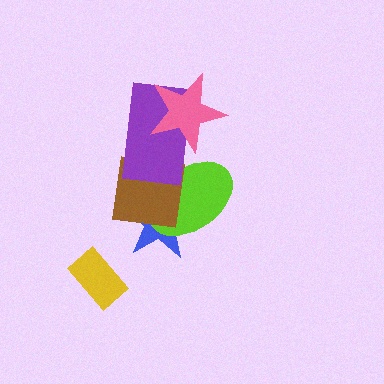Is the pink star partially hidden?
No, no other shape covers it.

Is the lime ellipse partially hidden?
Yes, it is partially covered by another shape.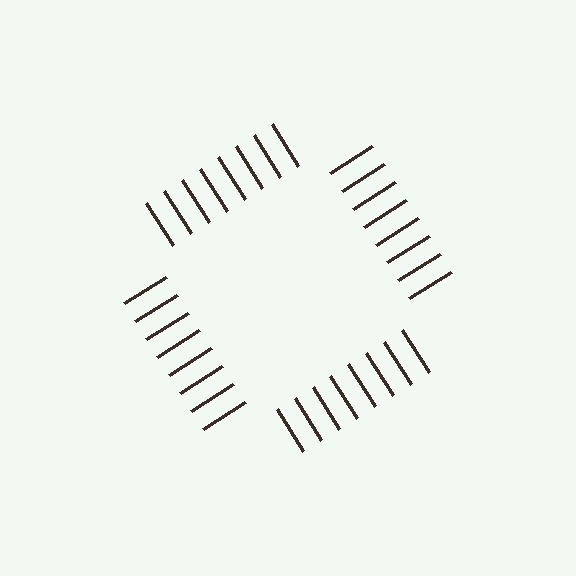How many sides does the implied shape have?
4 sides — the line-ends trace a square.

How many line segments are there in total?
32 — 8 along each of the 4 edges.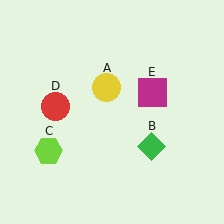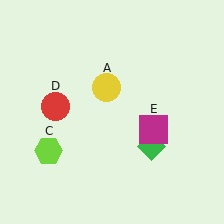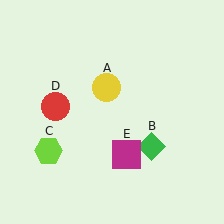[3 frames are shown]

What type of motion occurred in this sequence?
The magenta square (object E) rotated clockwise around the center of the scene.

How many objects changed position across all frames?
1 object changed position: magenta square (object E).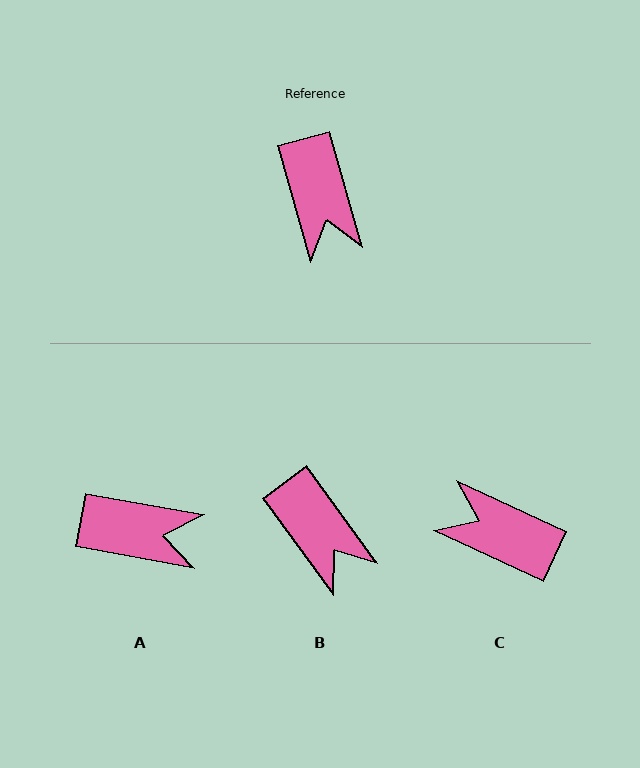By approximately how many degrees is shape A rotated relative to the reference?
Approximately 64 degrees counter-clockwise.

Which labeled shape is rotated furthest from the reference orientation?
C, about 130 degrees away.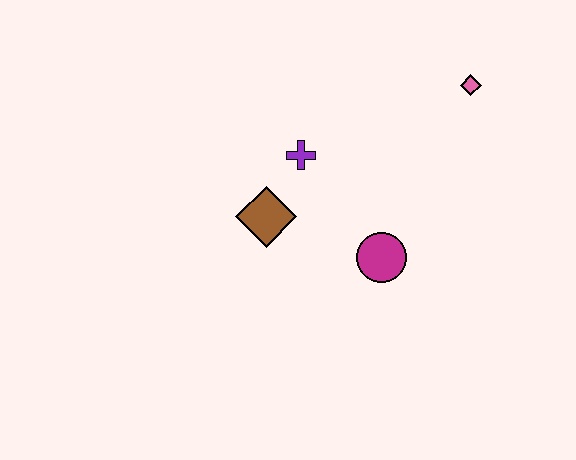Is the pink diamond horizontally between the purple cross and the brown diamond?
No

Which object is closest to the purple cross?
The brown diamond is closest to the purple cross.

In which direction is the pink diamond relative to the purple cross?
The pink diamond is to the right of the purple cross.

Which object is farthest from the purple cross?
The pink diamond is farthest from the purple cross.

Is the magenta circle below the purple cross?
Yes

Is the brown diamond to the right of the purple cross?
No